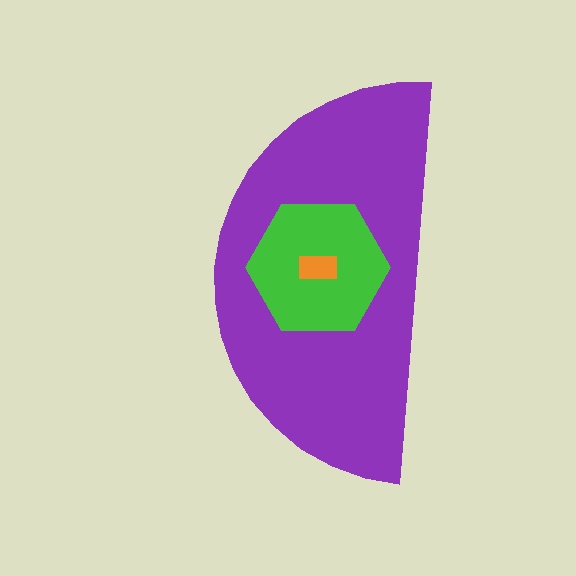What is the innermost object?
The orange rectangle.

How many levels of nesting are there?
3.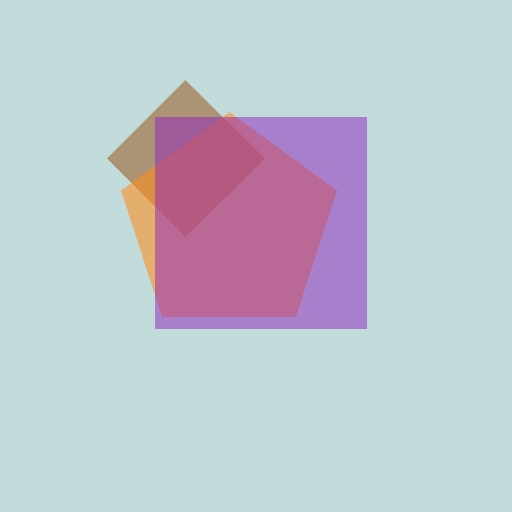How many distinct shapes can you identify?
There are 3 distinct shapes: a brown diamond, an orange pentagon, a purple square.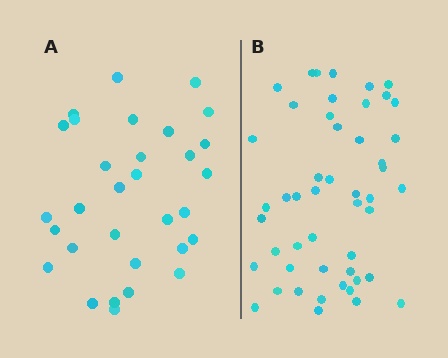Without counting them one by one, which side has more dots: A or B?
Region B (the right region) has more dots.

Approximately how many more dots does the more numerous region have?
Region B has approximately 20 more dots than region A.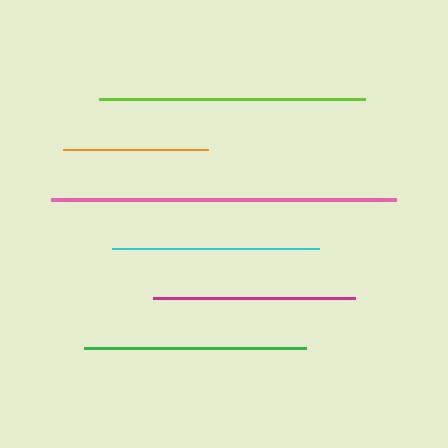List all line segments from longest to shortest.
From longest to shortest: pink, lime, green, cyan, magenta, orange.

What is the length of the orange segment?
The orange segment is approximately 145 pixels long.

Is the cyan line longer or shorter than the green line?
The green line is longer than the cyan line.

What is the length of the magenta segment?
The magenta segment is approximately 203 pixels long.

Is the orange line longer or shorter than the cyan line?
The cyan line is longer than the orange line.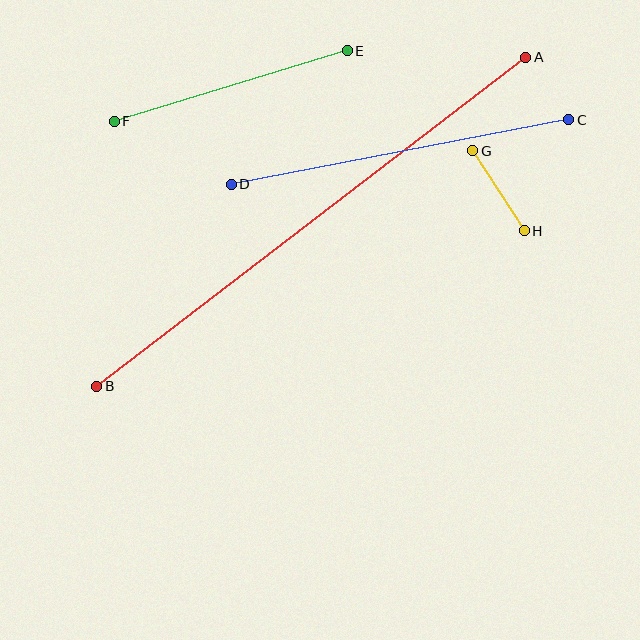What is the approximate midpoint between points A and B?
The midpoint is at approximately (311, 222) pixels.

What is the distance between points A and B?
The distance is approximately 541 pixels.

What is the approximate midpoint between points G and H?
The midpoint is at approximately (498, 191) pixels.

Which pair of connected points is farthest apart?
Points A and B are farthest apart.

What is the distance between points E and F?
The distance is approximately 243 pixels.